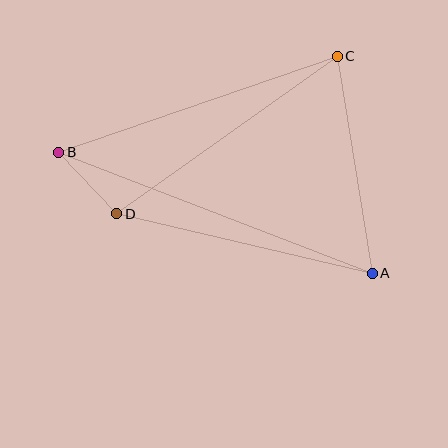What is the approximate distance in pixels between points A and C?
The distance between A and C is approximately 220 pixels.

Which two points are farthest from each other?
Points A and B are farthest from each other.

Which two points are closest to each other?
Points B and D are closest to each other.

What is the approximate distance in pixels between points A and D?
The distance between A and D is approximately 263 pixels.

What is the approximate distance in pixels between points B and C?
The distance between B and C is approximately 295 pixels.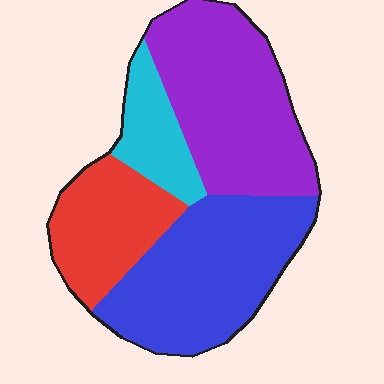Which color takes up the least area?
Cyan, at roughly 10%.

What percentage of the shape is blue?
Blue covers 34% of the shape.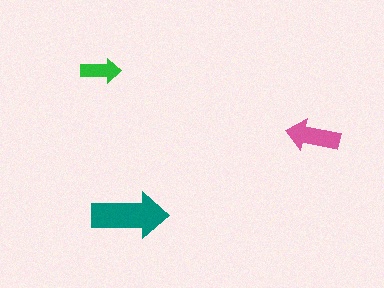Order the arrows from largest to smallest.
the teal one, the pink one, the green one.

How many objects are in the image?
There are 3 objects in the image.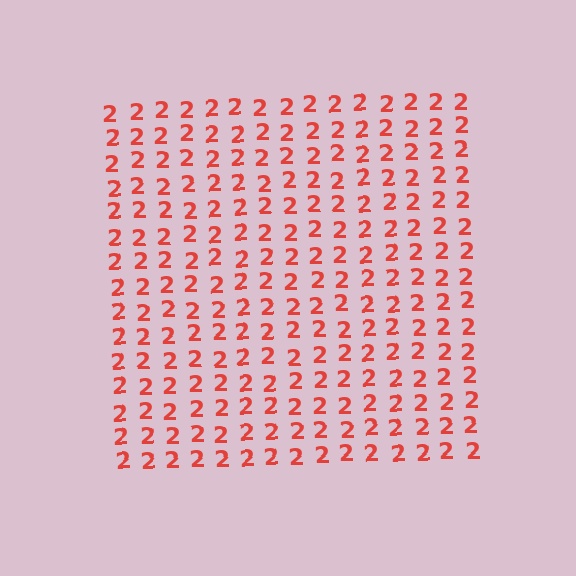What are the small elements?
The small elements are digit 2's.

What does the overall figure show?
The overall figure shows a square.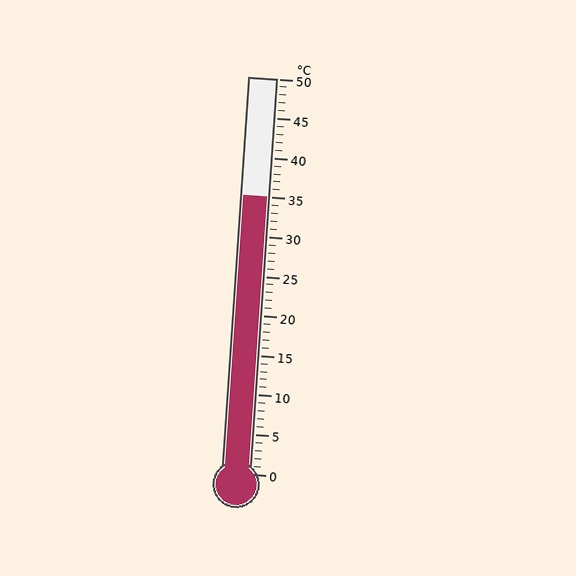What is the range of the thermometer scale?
The thermometer scale ranges from 0°C to 50°C.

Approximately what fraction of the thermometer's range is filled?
The thermometer is filled to approximately 70% of its range.